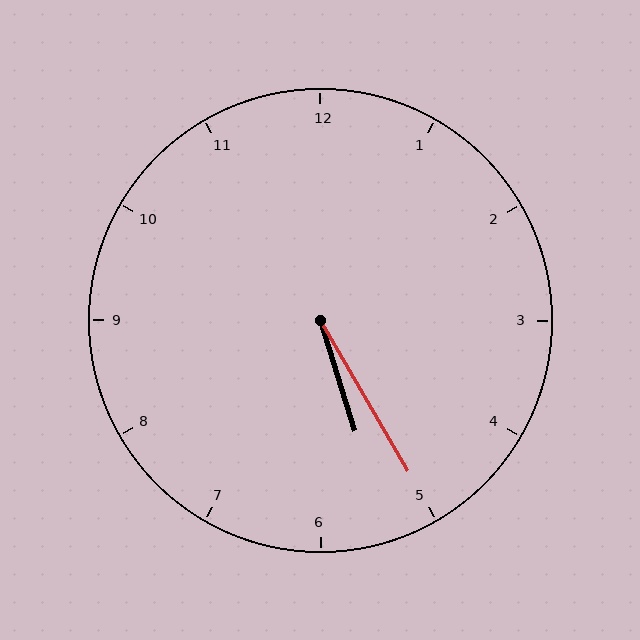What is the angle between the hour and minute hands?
Approximately 12 degrees.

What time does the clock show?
5:25.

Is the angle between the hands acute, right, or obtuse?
It is acute.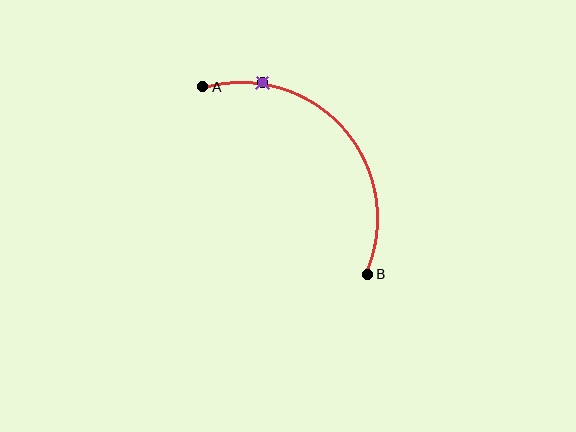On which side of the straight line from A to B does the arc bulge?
The arc bulges above and to the right of the straight line connecting A and B.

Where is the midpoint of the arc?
The arc midpoint is the point on the curve farthest from the straight line joining A and B. It sits above and to the right of that line.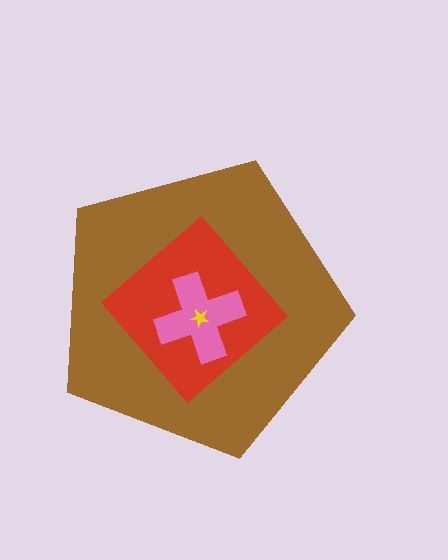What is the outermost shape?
The brown pentagon.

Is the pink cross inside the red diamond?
Yes.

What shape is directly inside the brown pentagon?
The red diamond.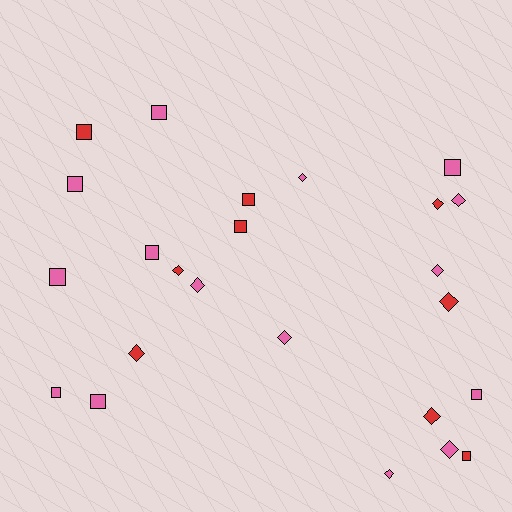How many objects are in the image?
There are 24 objects.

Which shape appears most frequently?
Diamond, with 12 objects.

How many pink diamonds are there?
There are 7 pink diamonds.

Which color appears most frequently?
Pink, with 15 objects.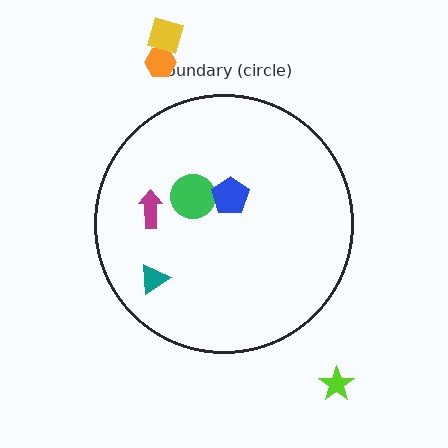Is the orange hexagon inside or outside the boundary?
Outside.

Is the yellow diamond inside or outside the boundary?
Outside.